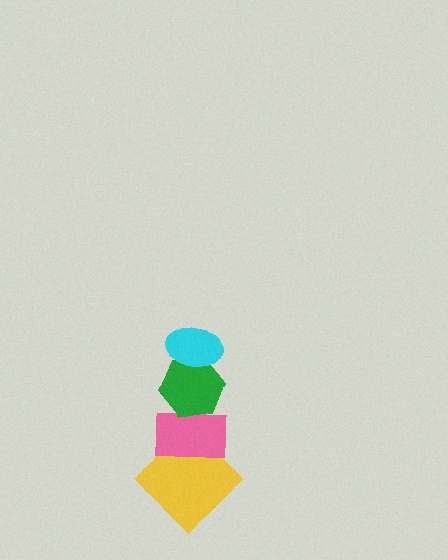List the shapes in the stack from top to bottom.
From top to bottom: the cyan ellipse, the green hexagon, the pink rectangle, the yellow diamond.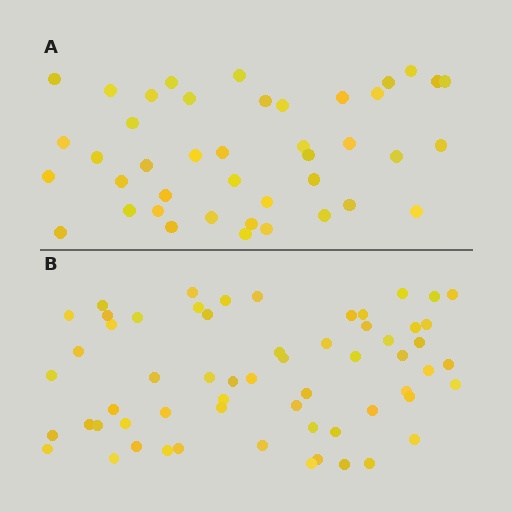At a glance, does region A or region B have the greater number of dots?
Region B (the bottom region) has more dots.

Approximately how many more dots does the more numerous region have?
Region B has approximately 20 more dots than region A.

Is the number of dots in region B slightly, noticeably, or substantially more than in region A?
Region B has noticeably more, but not dramatically so. The ratio is roughly 1.4 to 1.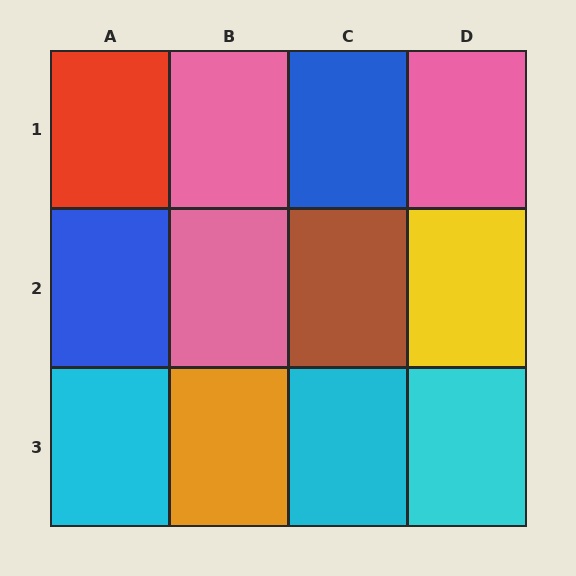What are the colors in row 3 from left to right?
Cyan, orange, cyan, cyan.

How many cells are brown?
1 cell is brown.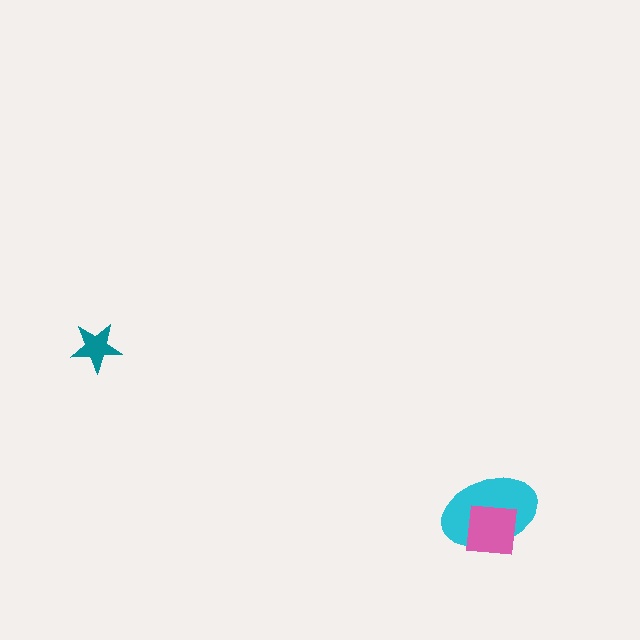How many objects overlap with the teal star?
0 objects overlap with the teal star.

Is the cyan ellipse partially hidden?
Yes, it is partially covered by another shape.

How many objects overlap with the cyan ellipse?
1 object overlaps with the cyan ellipse.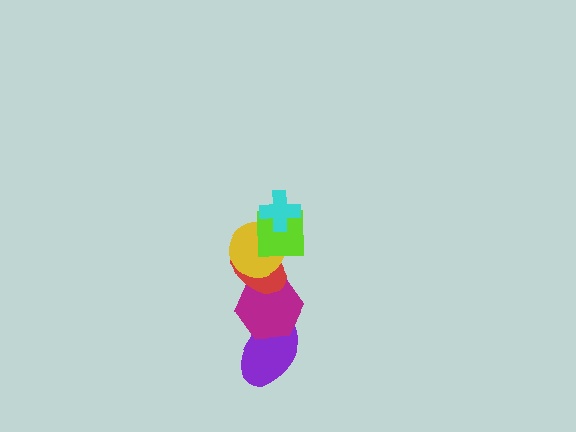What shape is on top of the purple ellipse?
The magenta hexagon is on top of the purple ellipse.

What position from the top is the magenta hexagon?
The magenta hexagon is 5th from the top.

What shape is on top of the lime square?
The cyan cross is on top of the lime square.